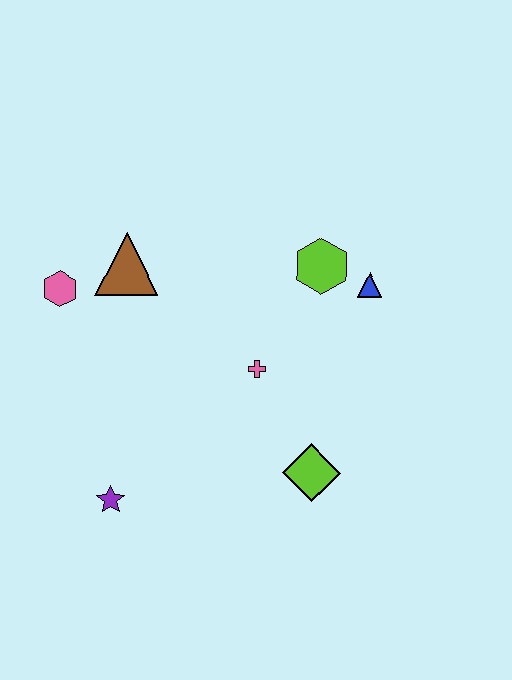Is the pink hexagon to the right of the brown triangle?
No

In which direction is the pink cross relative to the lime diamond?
The pink cross is above the lime diamond.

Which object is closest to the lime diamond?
The pink cross is closest to the lime diamond.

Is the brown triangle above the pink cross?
Yes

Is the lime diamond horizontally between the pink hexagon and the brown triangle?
No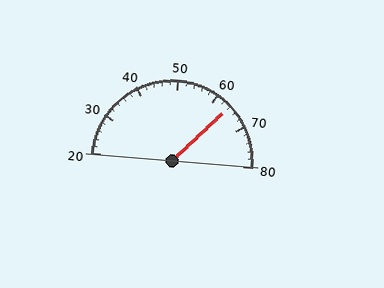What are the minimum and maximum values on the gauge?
The gauge ranges from 20 to 80.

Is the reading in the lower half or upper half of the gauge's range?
The reading is in the upper half of the range (20 to 80).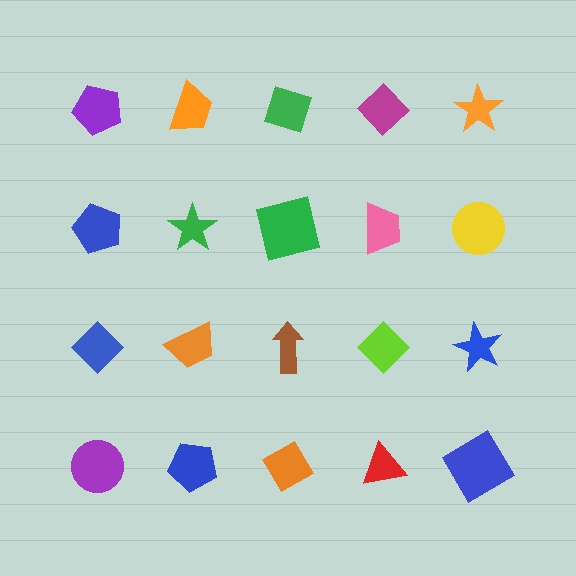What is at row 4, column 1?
A purple circle.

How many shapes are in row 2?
5 shapes.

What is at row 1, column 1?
A purple pentagon.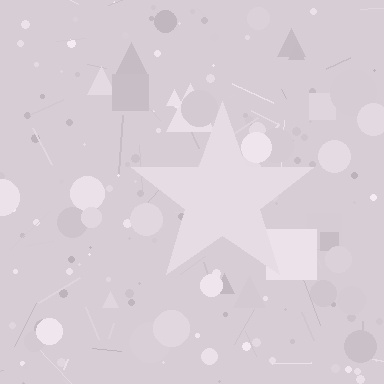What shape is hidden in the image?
A star is hidden in the image.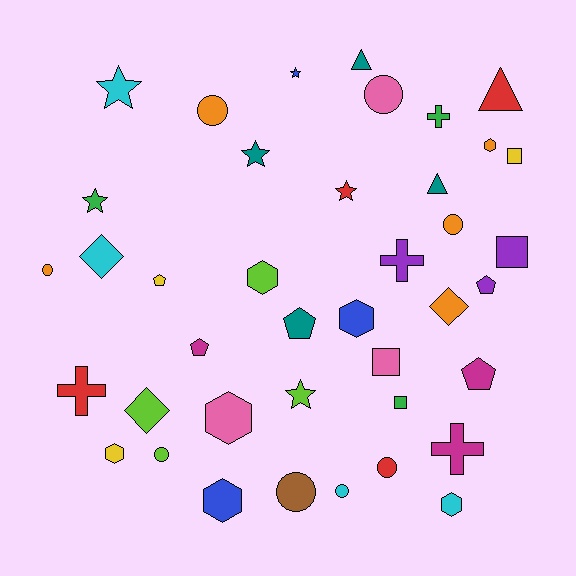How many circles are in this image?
There are 8 circles.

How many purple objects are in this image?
There are 3 purple objects.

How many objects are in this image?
There are 40 objects.